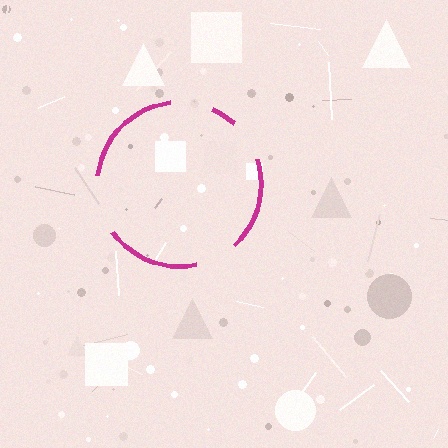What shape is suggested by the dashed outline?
The dashed outline suggests a circle.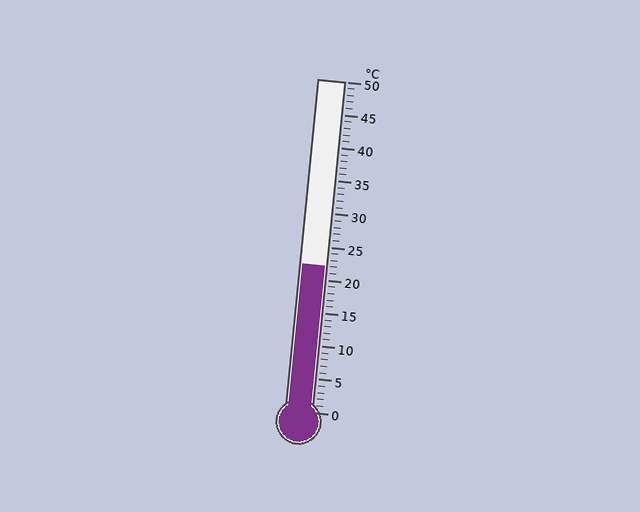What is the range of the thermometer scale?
The thermometer scale ranges from 0°C to 50°C.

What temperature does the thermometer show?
The thermometer shows approximately 22°C.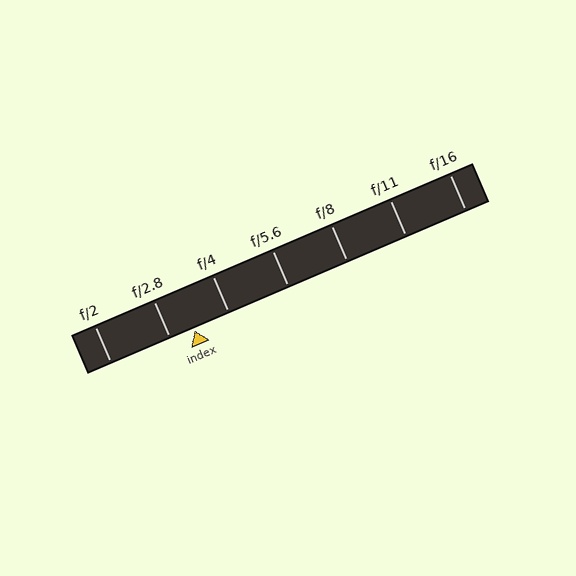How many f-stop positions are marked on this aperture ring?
There are 7 f-stop positions marked.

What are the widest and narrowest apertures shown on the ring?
The widest aperture shown is f/2 and the narrowest is f/16.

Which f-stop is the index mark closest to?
The index mark is closest to f/2.8.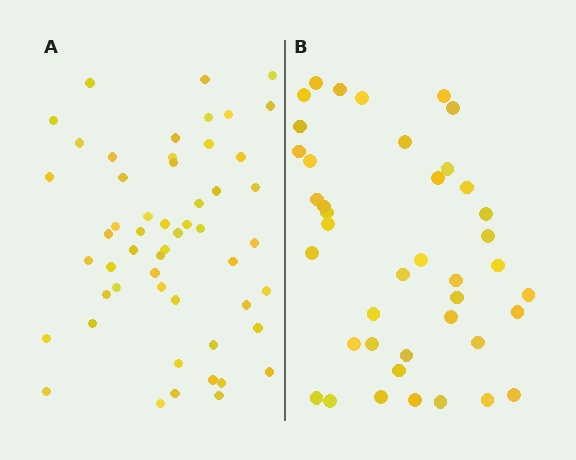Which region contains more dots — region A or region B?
Region A (the left region) has more dots.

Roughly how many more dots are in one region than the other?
Region A has roughly 12 or so more dots than region B.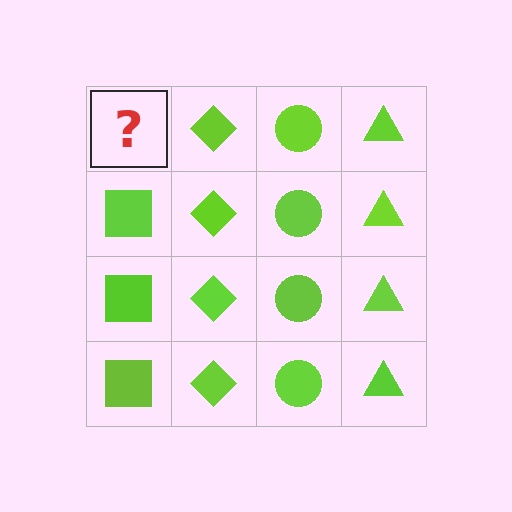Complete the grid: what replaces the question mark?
The question mark should be replaced with a lime square.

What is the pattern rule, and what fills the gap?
The rule is that each column has a consistent shape. The gap should be filled with a lime square.